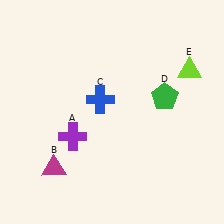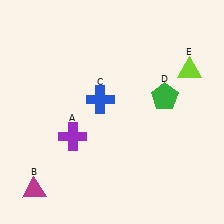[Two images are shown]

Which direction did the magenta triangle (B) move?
The magenta triangle (B) moved down.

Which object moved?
The magenta triangle (B) moved down.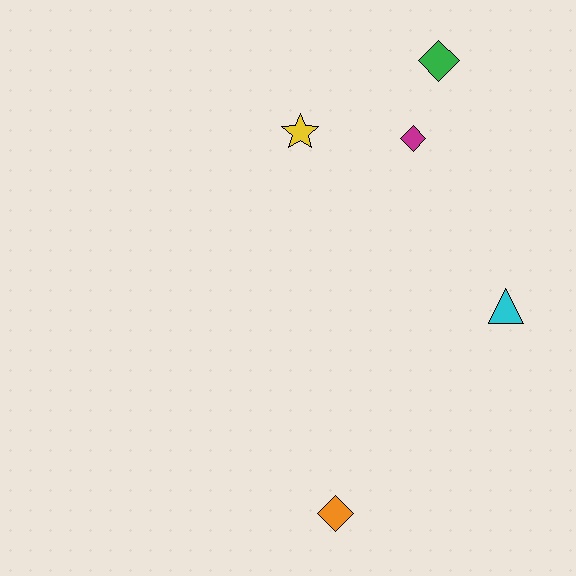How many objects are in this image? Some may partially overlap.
There are 5 objects.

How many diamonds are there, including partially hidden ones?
There are 3 diamonds.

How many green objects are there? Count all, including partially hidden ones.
There is 1 green object.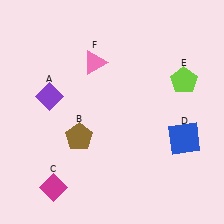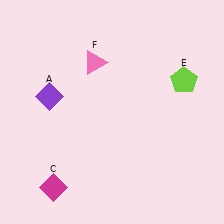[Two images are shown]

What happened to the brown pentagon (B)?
The brown pentagon (B) was removed in Image 2. It was in the bottom-left area of Image 1.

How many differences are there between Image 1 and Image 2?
There are 2 differences between the two images.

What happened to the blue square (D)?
The blue square (D) was removed in Image 2. It was in the bottom-right area of Image 1.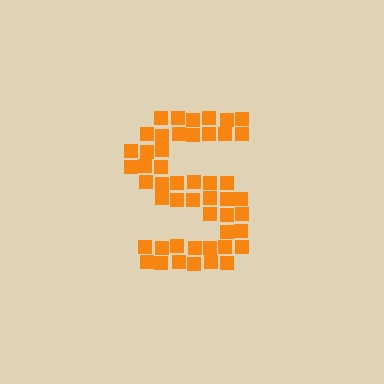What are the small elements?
The small elements are squares.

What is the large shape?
The large shape is the letter S.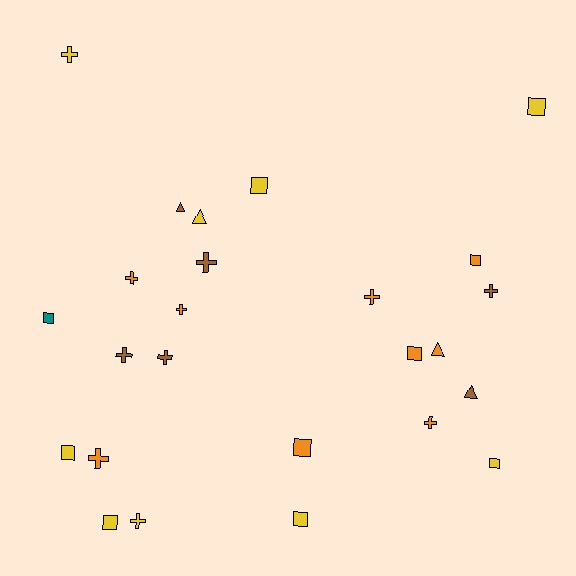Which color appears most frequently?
Orange, with 9 objects.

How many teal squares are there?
There is 1 teal square.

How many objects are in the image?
There are 25 objects.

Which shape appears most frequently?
Cross, with 11 objects.